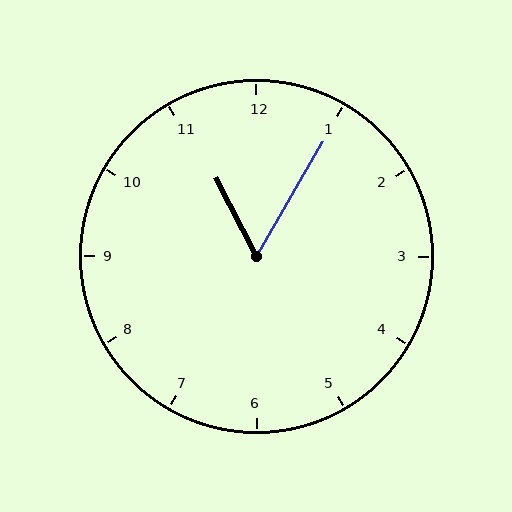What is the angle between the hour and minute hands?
Approximately 58 degrees.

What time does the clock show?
11:05.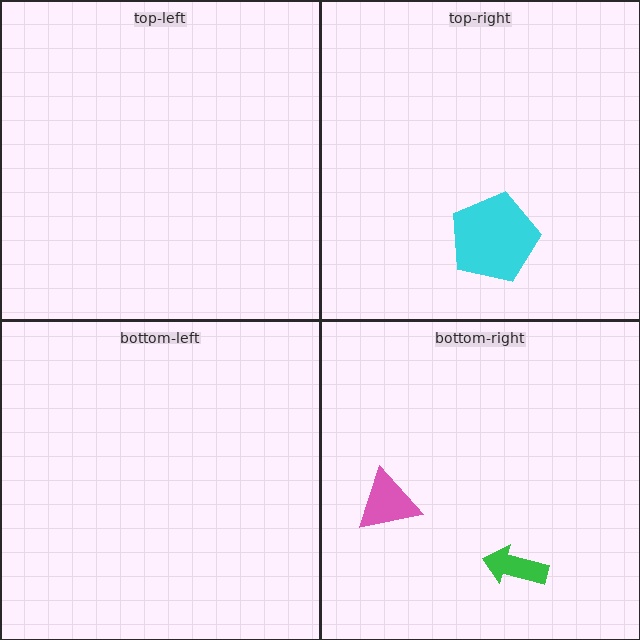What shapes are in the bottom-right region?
The green arrow, the pink triangle.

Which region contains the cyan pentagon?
The top-right region.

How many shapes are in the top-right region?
1.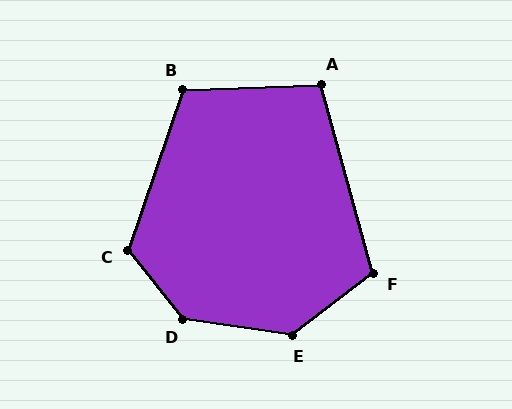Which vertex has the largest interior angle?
D, at approximately 137 degrees.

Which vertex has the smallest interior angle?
A, at approximately 104 degrees.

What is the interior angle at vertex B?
Approximately 111 degrees (obtuse).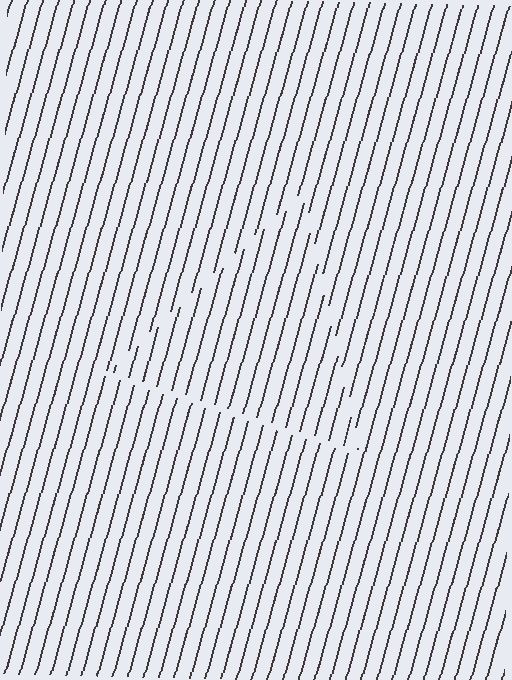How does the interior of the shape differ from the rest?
The interior of the shape contains the same grating, shifted by half a period — the contour is defined by the phase discontinuity where line-ends from the inner and outer gratings abut.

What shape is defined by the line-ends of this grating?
An illusory triangle. The interior of the shape contains the same grating, shifted by half a period — the contour is defined by the phase discontinuity where line-ends from the inner and outer gratings abut.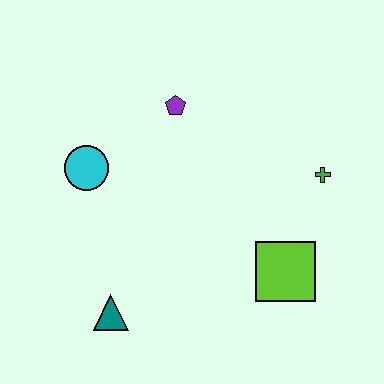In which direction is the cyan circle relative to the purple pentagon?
The cyan circle is to the left of the purple pentagon.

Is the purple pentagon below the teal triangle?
No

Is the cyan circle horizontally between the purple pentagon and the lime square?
No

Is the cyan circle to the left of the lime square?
Yes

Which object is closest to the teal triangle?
The cyan circle is closest to the teal triangle.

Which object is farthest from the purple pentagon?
The teal triangle is farthest from the purple pentagon.